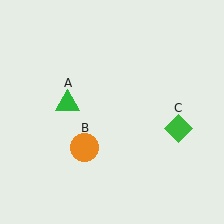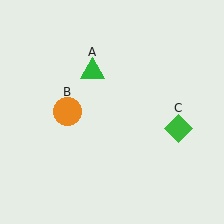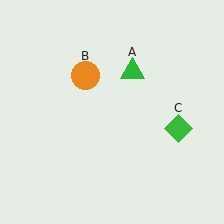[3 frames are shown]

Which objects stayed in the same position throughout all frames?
Green diamond (object C) remained stationary.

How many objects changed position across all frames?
2 objects changed position: green triangle (object A), orange circle (object B).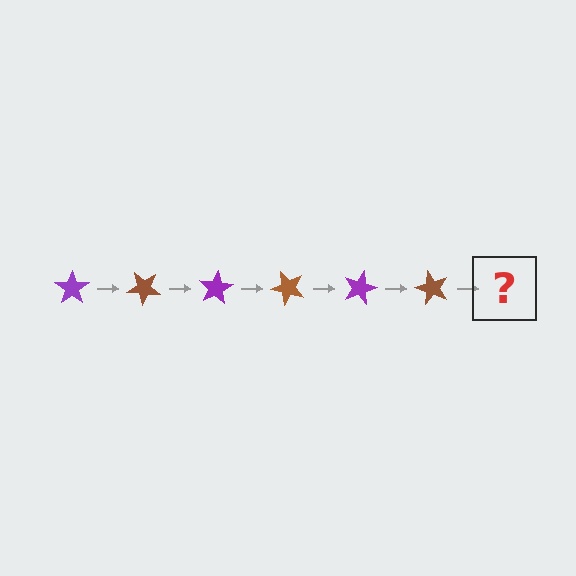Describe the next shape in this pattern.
It should be a purple star, rotated 240 degrees from the start.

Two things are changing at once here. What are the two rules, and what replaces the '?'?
The two rules are that it rotates 40 degrees each step and the color cycles through purple and brown. The '?' should be a purple star, rotated 240 degrees from the start.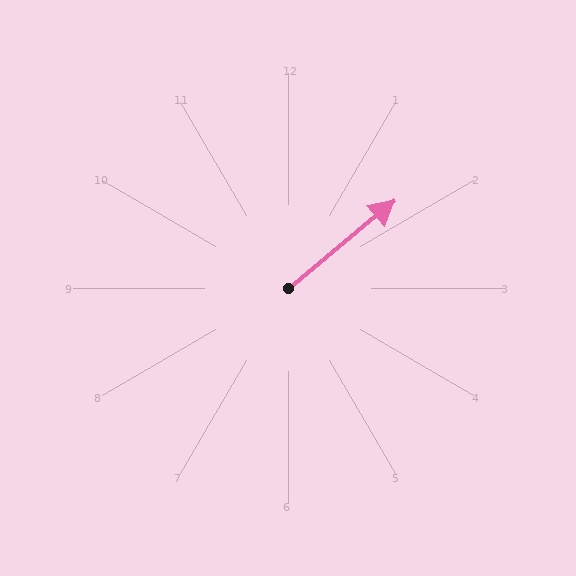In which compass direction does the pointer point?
Northeast.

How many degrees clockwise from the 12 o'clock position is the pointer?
Approximately 51 degrees.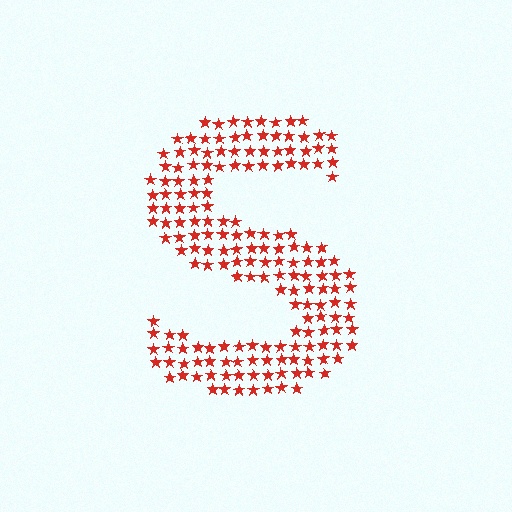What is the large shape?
The large shape is the letter S.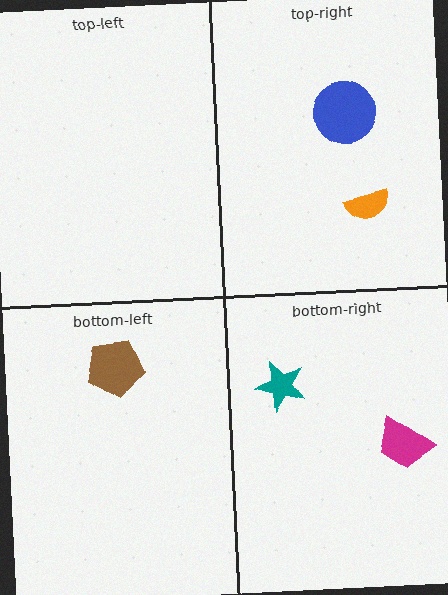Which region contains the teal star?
The bottom-right region.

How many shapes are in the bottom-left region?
1.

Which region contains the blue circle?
The top-right region.